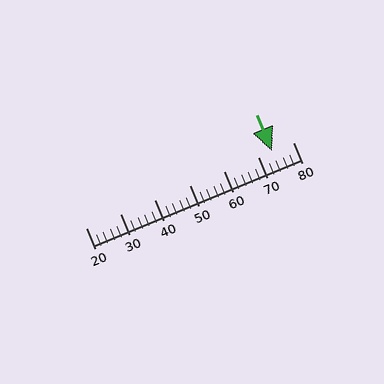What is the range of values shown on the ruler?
The ruler shows values from 20 to 80.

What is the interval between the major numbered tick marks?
The major tick marks are spaced 10 units apart.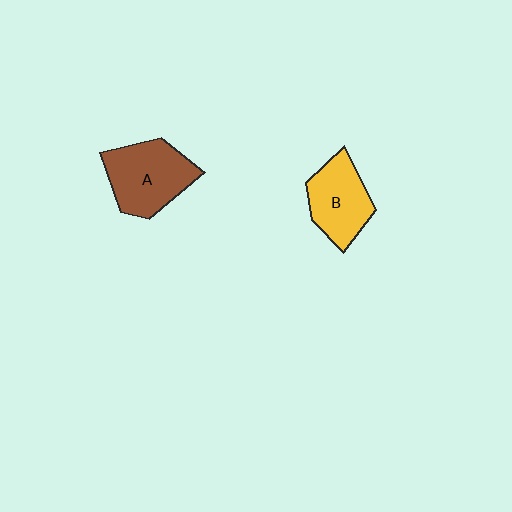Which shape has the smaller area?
Shape B (yellow).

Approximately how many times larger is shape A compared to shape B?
Approximately 1.2 times.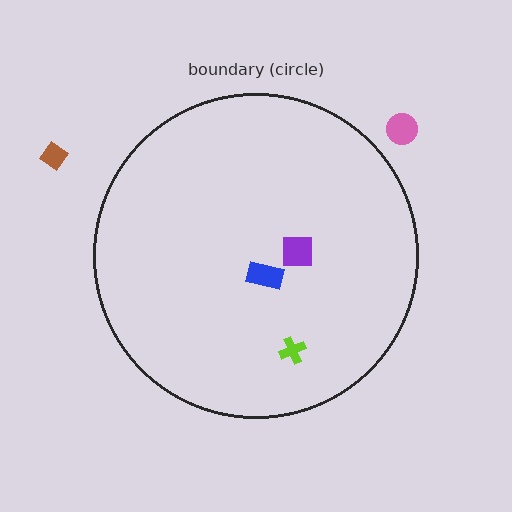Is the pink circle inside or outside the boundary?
Outside.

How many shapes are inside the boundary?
3 inside, 2 outside.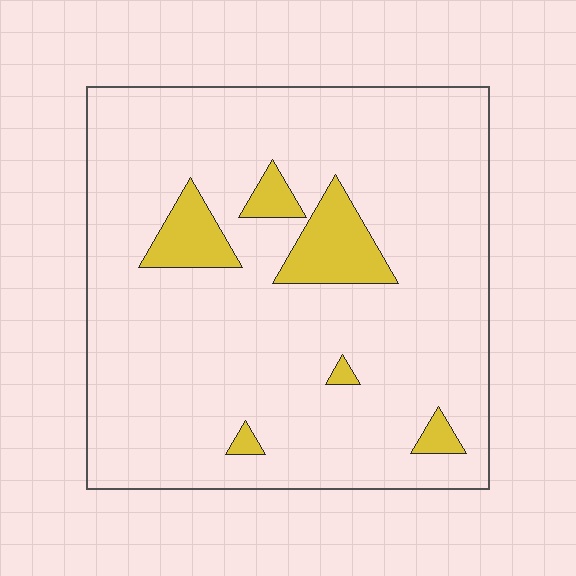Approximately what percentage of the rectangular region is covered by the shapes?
Approximately 10%.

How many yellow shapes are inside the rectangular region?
6.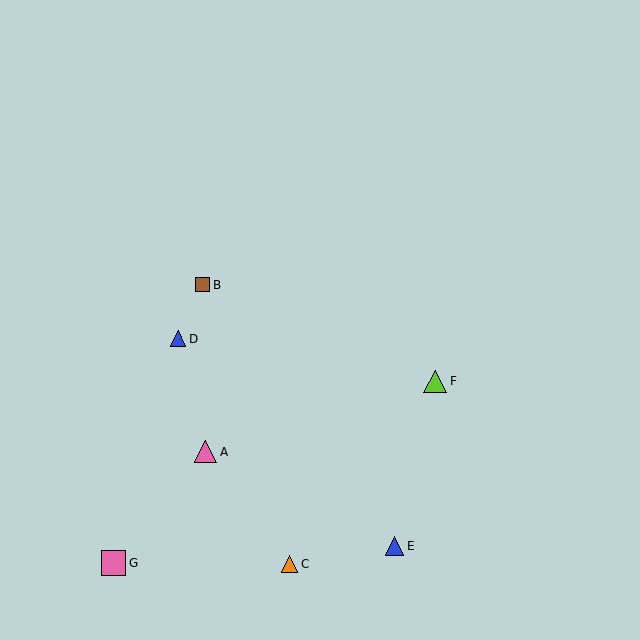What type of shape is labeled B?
Shape B is a brown square.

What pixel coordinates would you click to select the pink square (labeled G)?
Click at (114, 563) to select the pink square G.